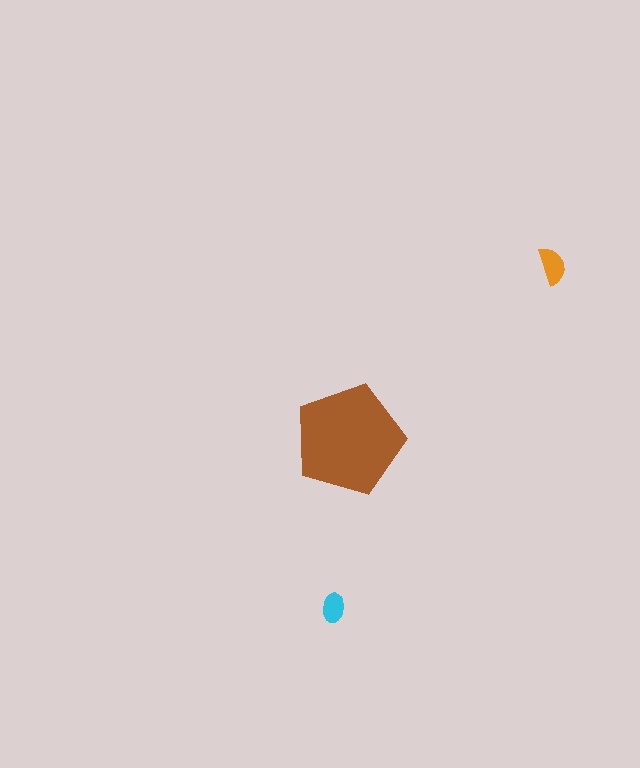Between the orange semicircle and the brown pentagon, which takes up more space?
The brown pentagon.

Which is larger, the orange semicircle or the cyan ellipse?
The orange semicircle.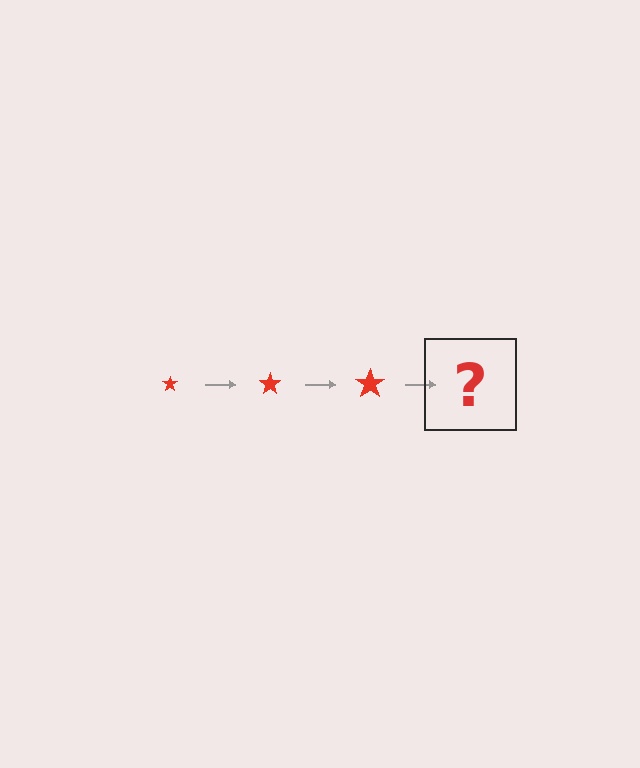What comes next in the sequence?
The next element should be a red star, larger than the previous one.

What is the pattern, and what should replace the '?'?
The pattern is that the star gets progressively larger each step. The '?' should be a red star, larger than the previous one.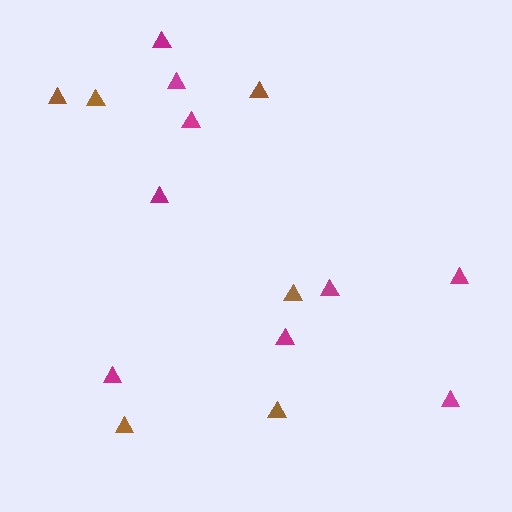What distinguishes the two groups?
There are 2 groups: one group of brown triangles (6) and one group of magenta triangles (9).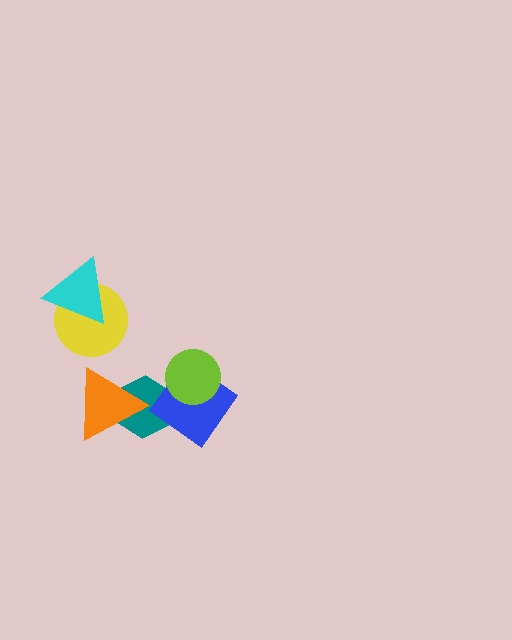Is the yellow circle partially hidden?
Yes, it is partially covered by another shape.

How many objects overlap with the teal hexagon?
2 objects overlap with the teal hexagon.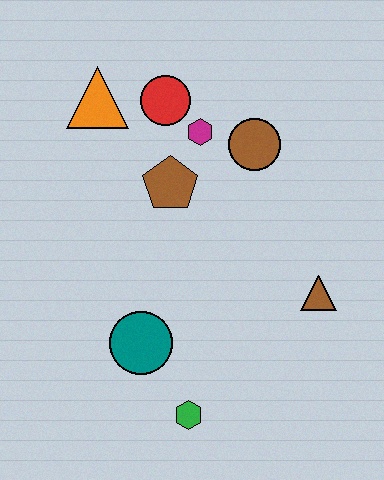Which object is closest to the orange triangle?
The red circle is closest to the orange triangle.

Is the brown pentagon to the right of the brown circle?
No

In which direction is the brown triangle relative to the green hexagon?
The brown triangle is to the right of the green hexagon.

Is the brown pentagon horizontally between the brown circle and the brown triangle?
No